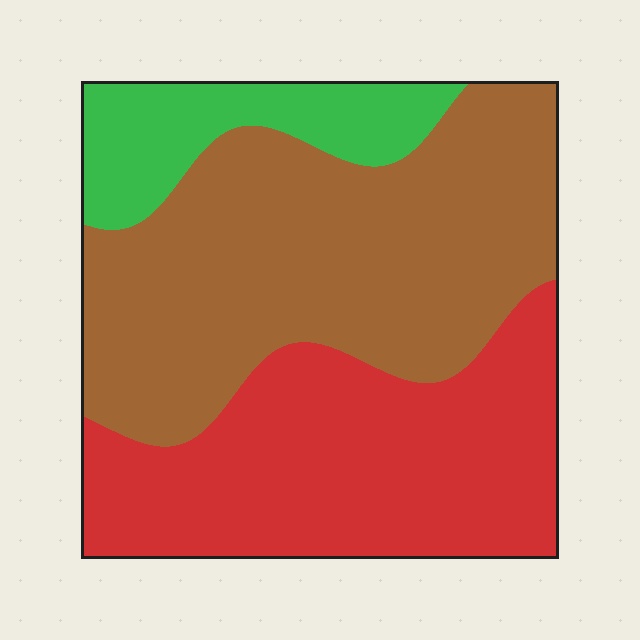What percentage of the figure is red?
Red takes up about three eighths (3/8) of the figure.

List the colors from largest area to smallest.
From largest to smallest: brown, red, green.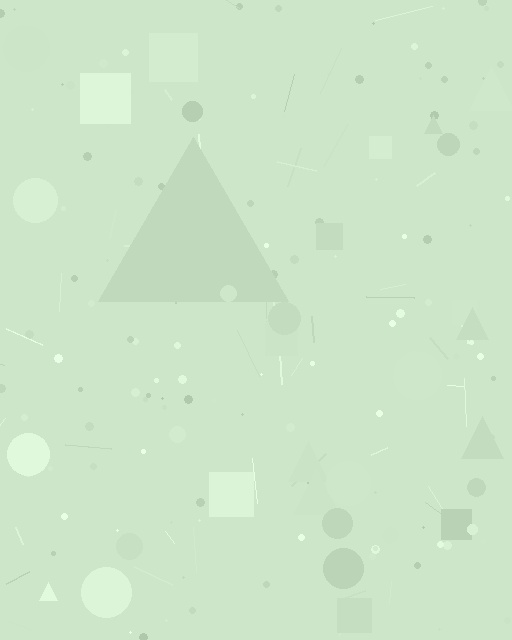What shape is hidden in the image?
A triangle is hidden in the image.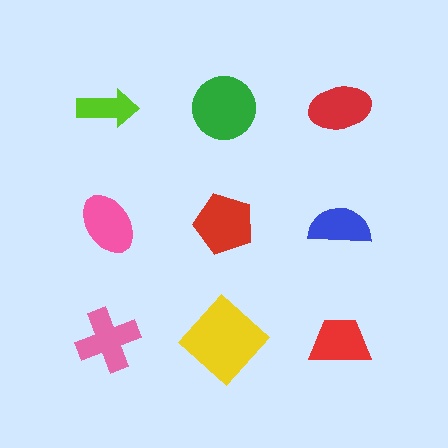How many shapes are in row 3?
3 shapes.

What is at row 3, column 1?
A pink cross.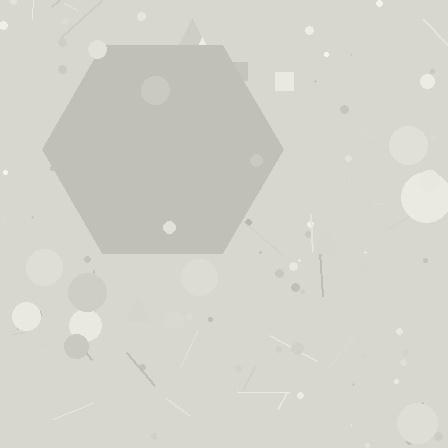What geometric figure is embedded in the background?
A hexagon is embedded in the background.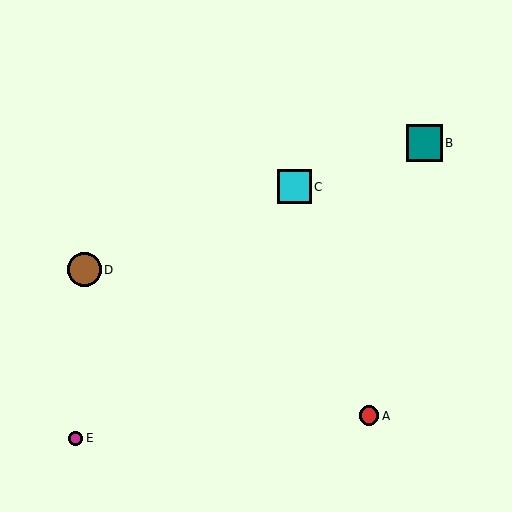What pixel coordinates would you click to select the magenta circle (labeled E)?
Click at (76, 438) to select the magenta circle E.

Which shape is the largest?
The teal square (labeled B) is the largest.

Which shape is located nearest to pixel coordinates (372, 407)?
The red circle (labeled A) at (369, 416) is nearest to that location.